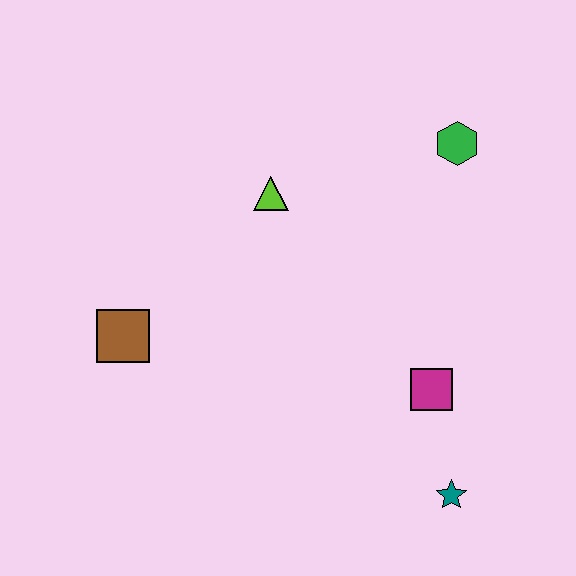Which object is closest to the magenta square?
The teal star is closest to the magenta square.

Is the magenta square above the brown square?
No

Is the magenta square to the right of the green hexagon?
No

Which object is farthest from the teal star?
The brown square is farthest from the teal star.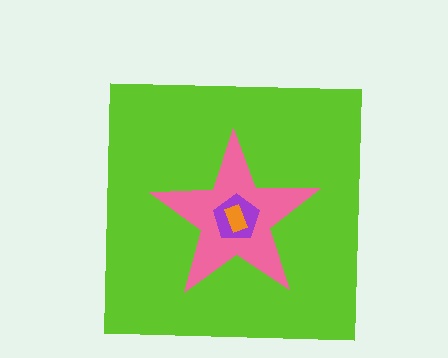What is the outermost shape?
The lime square.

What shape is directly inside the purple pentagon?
The orange rectangle.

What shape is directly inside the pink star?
The purple pentagon.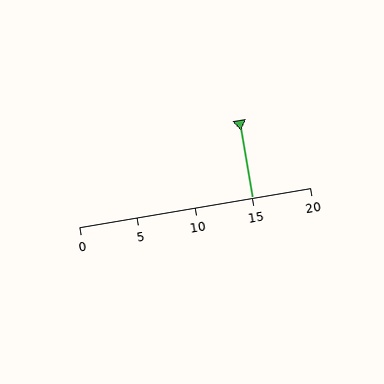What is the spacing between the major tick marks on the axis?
The major ticks are spaced 5 apart.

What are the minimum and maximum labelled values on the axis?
The axis runs from 0 to 20.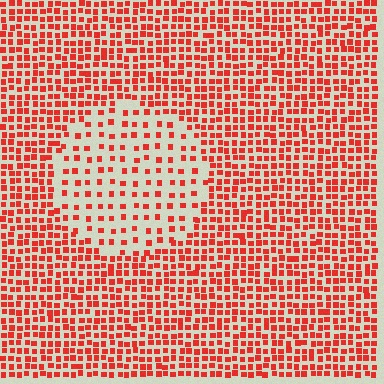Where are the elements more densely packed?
The elements are more densely packed outside the circle boundary.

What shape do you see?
I see a circle.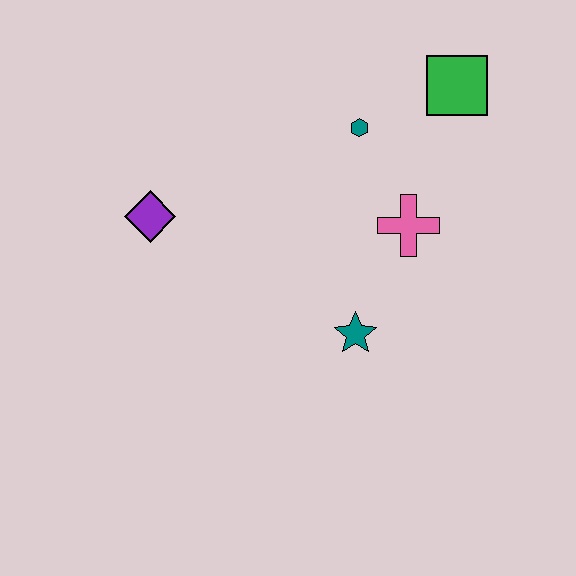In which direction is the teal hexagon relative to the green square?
The teal hexagon is to the left of the green square.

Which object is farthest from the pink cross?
The purple diamond is farthest from the pink cross.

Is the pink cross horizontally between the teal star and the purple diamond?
No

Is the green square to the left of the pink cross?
No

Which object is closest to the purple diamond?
The teal hexagon is closest to the purple diamond.